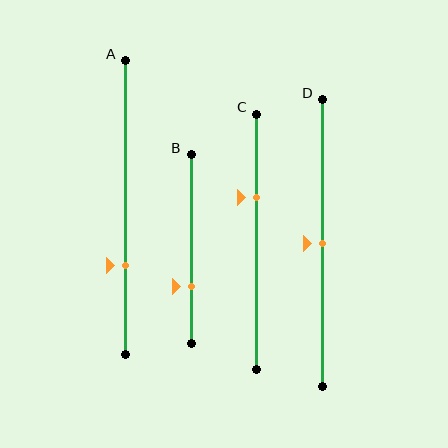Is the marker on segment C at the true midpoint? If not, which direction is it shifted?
No, the marker on segment C is shifted upward by about 18% of the segment length.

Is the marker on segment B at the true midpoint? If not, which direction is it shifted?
No, the marker on segment B is shifted downward by about 20% of the segment length.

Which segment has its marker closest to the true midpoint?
Segment D has its marker closest to the true midpoint.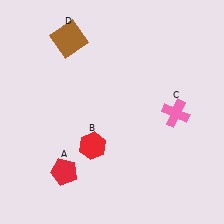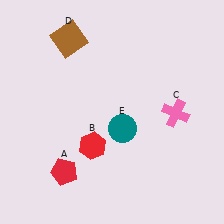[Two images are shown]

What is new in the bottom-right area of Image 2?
A teal circle (E) was added in the bottom-right area of Image 2.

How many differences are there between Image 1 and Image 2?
There is 1 difference between the two images.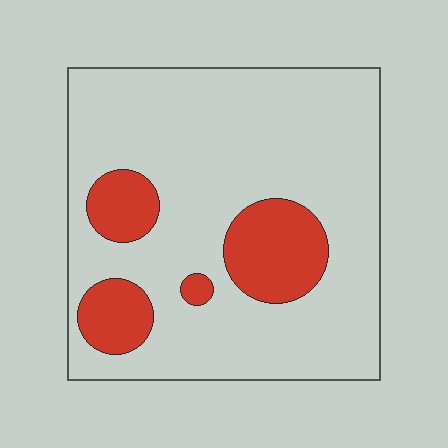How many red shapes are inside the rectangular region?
4.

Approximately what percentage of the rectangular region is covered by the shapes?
Approximately 20%.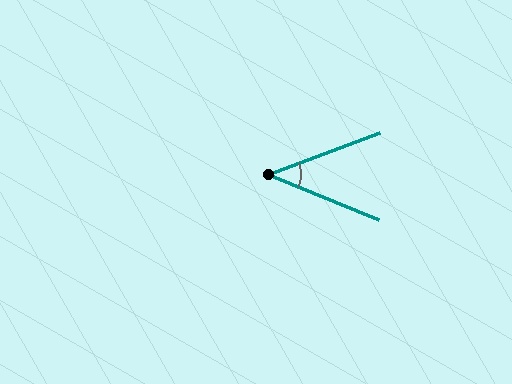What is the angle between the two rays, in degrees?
Approximately 43 degrees.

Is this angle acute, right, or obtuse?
It is acute.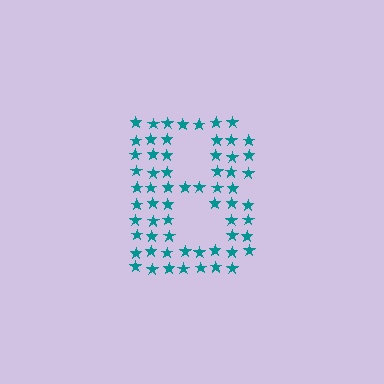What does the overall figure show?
The overall figure shows the letter B.